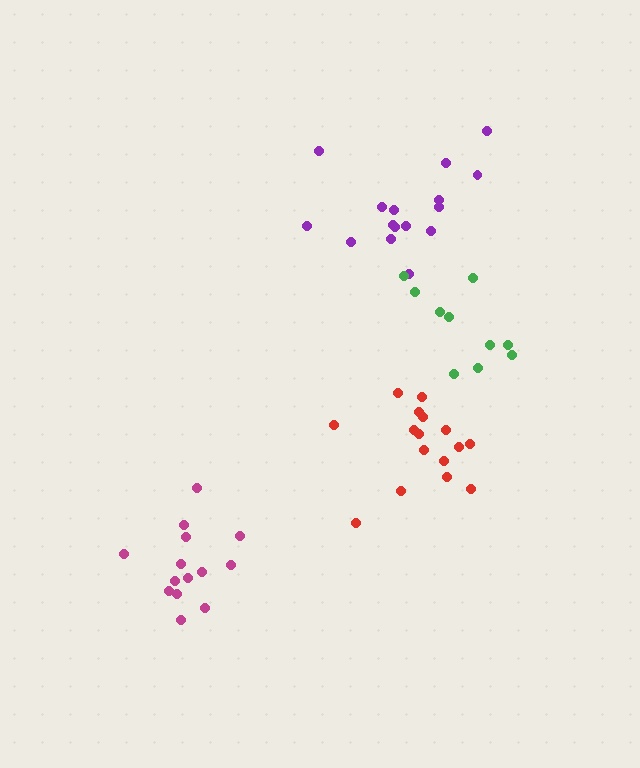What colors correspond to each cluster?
The clusters are colored: purple, red, magenta, green.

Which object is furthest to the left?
The magenta cluster is leftmost.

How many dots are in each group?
Group 1: 16 dots, Group 2: 16 dots, Group 3: 14 dots, Group 4: 10 dots (56 total).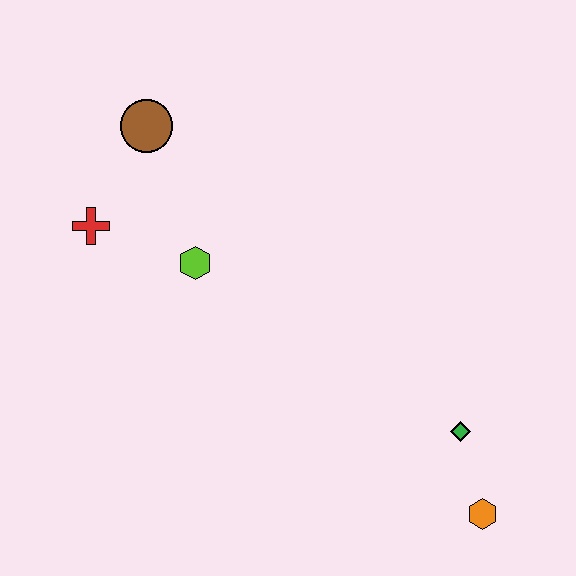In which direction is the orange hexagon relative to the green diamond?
The orange hexagon is below the green diamond.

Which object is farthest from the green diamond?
The brown circle is farthest from the green diamond.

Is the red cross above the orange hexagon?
Yes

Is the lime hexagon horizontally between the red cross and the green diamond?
Yes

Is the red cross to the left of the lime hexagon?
Yes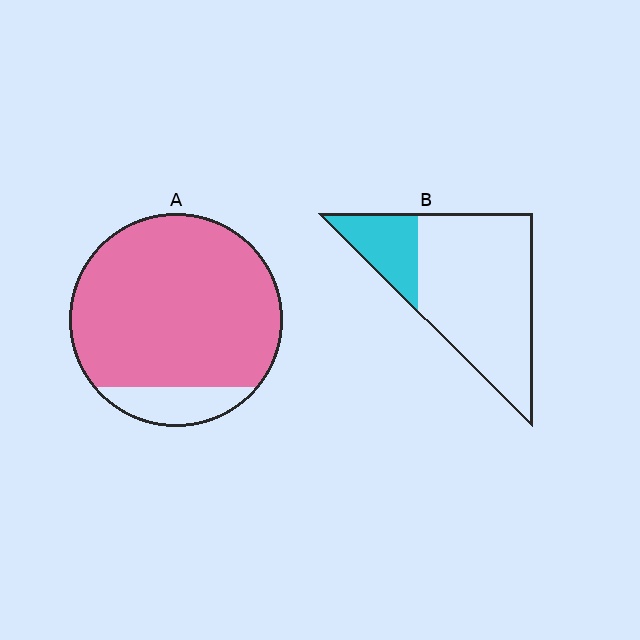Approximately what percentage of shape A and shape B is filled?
A is approximately 85% and B is approximately 20%.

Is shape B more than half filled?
No.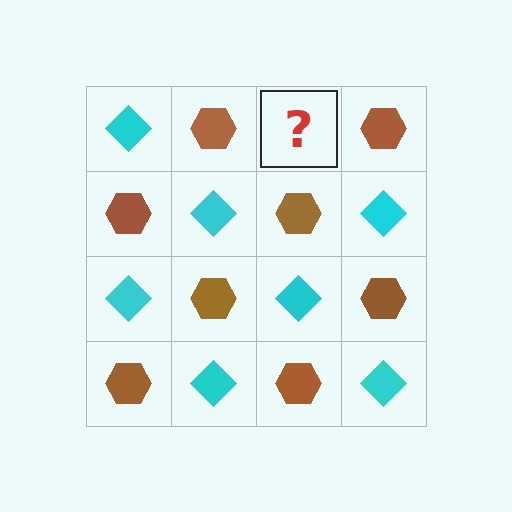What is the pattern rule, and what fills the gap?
The rule is that it alternates cyan diamond and brown hexagon in a checkerboard pattern. The gap should be filled with a cyan diamond.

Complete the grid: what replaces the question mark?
The question mark should be replaced with a cyan diamond.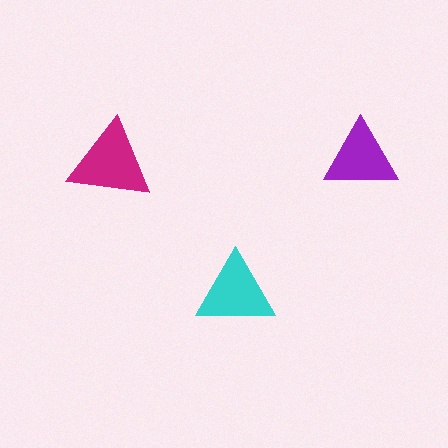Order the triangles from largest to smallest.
the magenta one, the cyan one, the purple one.